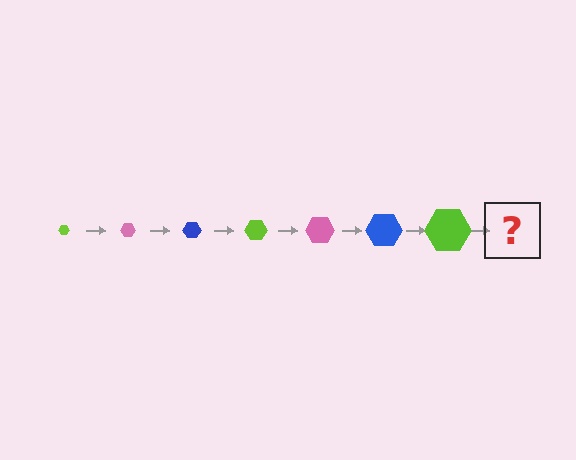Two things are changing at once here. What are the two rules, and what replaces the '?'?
The two rules are that the hexagon grows larger each step and the color cycles through lime, pink, and blue. The '?' should be a pink hexagon, larger than the previous one.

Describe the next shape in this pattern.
It should be a pink hexagon, larger than the previous one.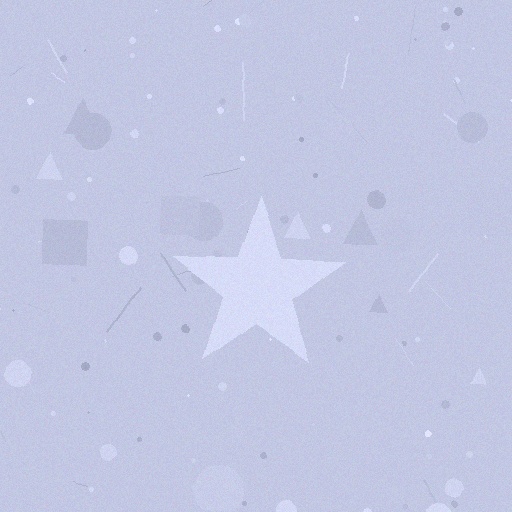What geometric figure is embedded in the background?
A star is embedded in the background.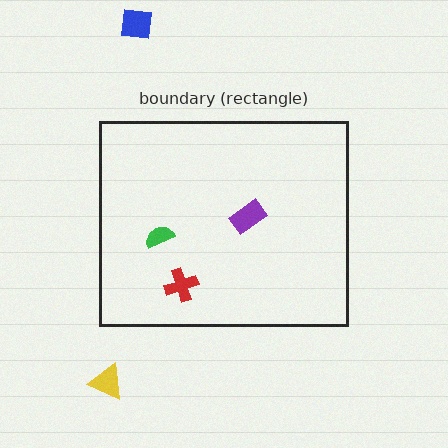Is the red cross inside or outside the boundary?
Inside.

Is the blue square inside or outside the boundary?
Outside.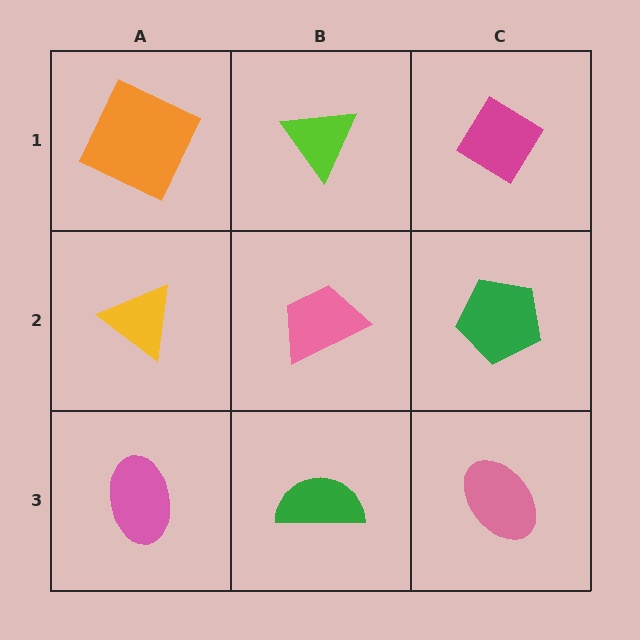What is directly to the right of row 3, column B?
A pink ellipse.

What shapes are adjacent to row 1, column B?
A pink trapezoid (row 2, column B), an orange square (row 1, column A), a magenta diamond (row 1, column C).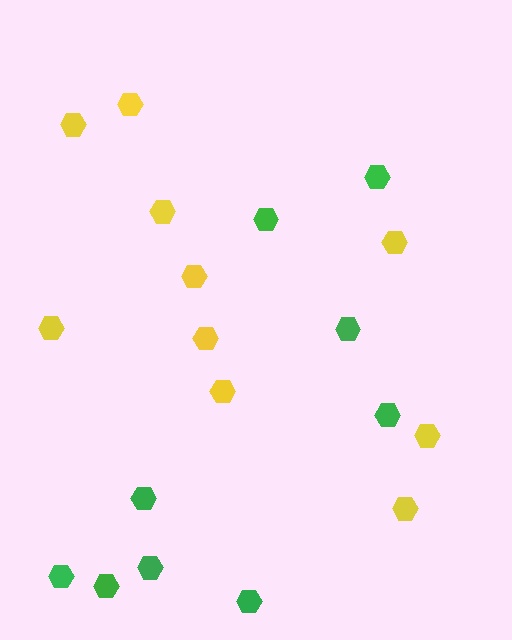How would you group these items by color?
There are 2 groups: one group of green hexagons (9) and one group of yellow hexagons (10).